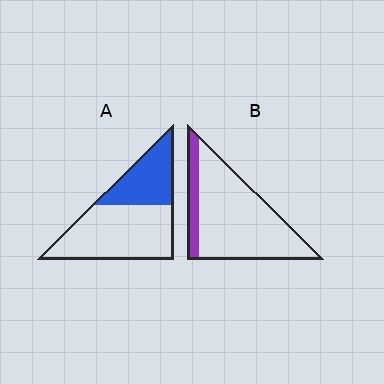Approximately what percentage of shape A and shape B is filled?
A is approximately 35% and B is approximately 15%.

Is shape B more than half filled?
No.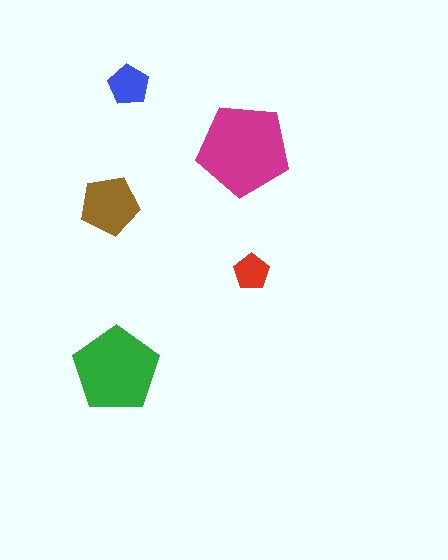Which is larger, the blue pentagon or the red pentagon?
The blue one.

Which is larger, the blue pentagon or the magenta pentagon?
The magenta one.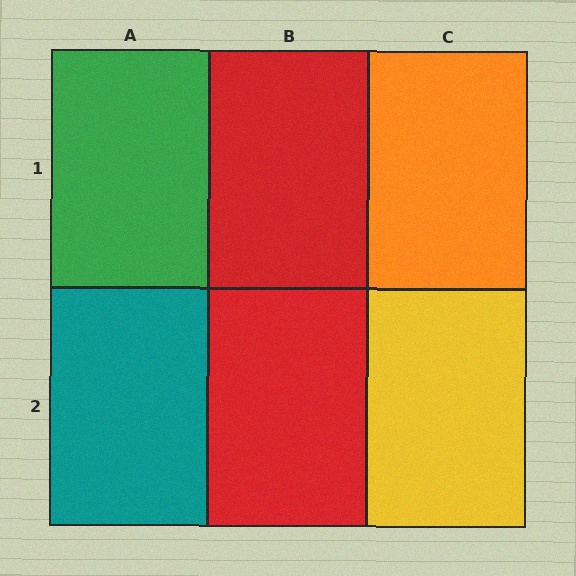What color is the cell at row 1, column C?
Orange.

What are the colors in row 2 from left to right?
Teal, red, yellow.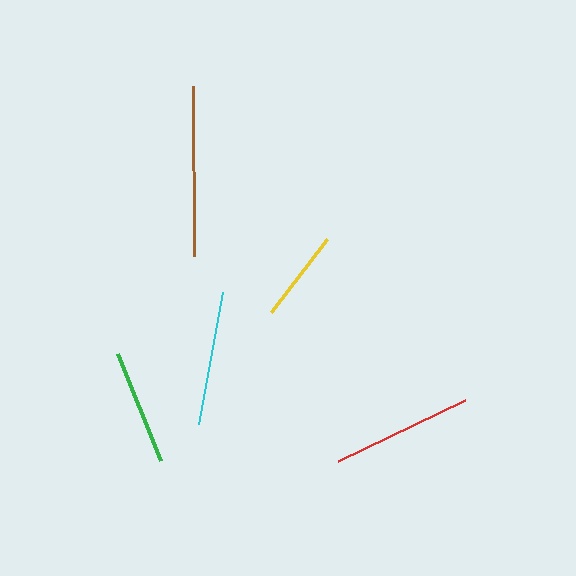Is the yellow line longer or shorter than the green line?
The green line is longer than the yellow line.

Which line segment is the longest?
The brown line is the longest at approximately 170 pixels.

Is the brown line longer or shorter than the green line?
The brown line is longer than the green line.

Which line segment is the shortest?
The yellow line is the shortest at approximately 92 pixels.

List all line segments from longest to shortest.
From longest to shortest: brown, red, cyan, green, yellow.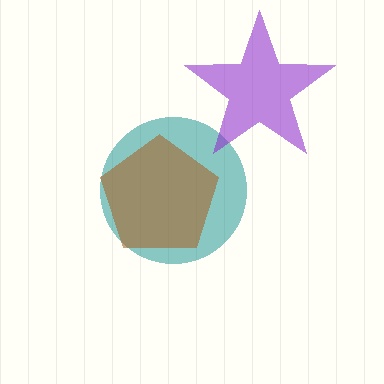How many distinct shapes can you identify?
There are 3 distinct shapes: a teal circle, a purple star, a brown pentagon.